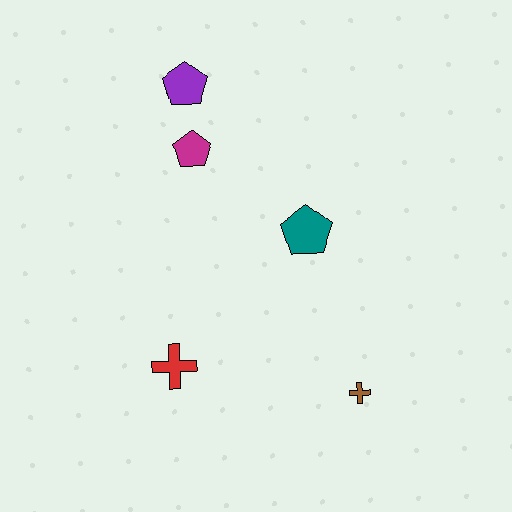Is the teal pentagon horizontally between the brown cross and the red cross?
Yes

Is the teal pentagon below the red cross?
No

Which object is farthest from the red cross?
The purple pentagon is farthest from the red cross.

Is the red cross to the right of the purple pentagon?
No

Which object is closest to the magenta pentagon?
The purple pentagon is closest to the magenta pentagon.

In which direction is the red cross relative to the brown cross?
The red cross is to the left of the brown cross.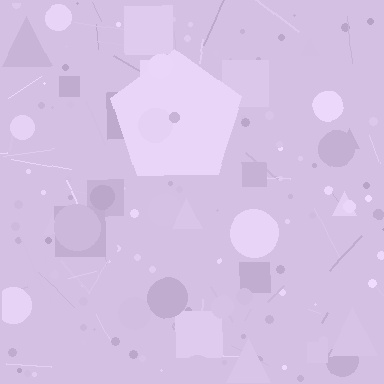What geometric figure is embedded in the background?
A pentagon is embedded in the background.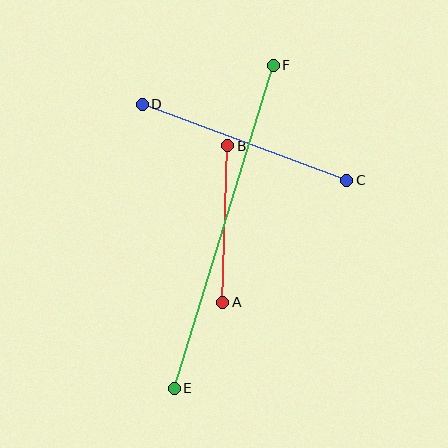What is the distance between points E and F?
The distance is approximately 338 pixels.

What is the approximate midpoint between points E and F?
The midpoint is at approximately (224, 227) pixels.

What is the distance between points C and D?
The distance is approximately 218 pixels.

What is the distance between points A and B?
The distance is approximately 156 pixels.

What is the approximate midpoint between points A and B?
The midpoint is at approximately (225, 224) pixels.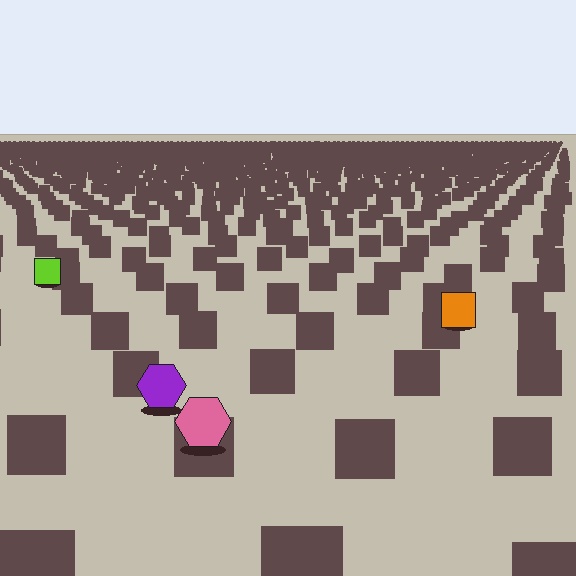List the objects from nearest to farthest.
From nearest to farthest: the pink hexagon, the purple hexagon, the orange square, the lime square.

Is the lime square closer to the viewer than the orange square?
No. The orange square is closer — you can tell from the texture gradient: the ground texture is coarser near it.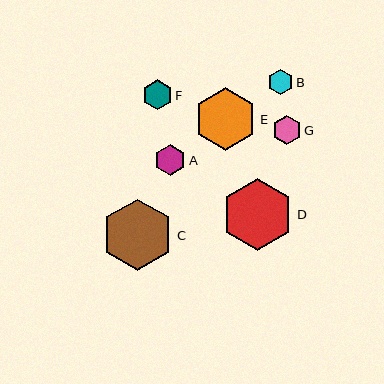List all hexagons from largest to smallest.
From largest to smallest: D, C, E, A, F, G, B.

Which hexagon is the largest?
Hexagon D is the largest with a size of approximately 72 pixels.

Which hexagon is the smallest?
Hexagon B is the smallest with a size of approximately 25 pixels.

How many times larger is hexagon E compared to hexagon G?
Hexagon E is approximately 2.2 times the size of hexagon G.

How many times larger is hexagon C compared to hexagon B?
Hexagon C is approximately 2.9 times the size of hexagon B.